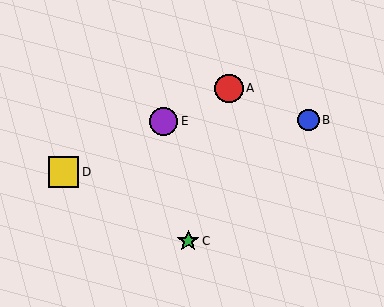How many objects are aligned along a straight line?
3 objects (A, D, E) are aligned along a straight line.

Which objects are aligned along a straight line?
Objects A, D, E are aligned along a straight line.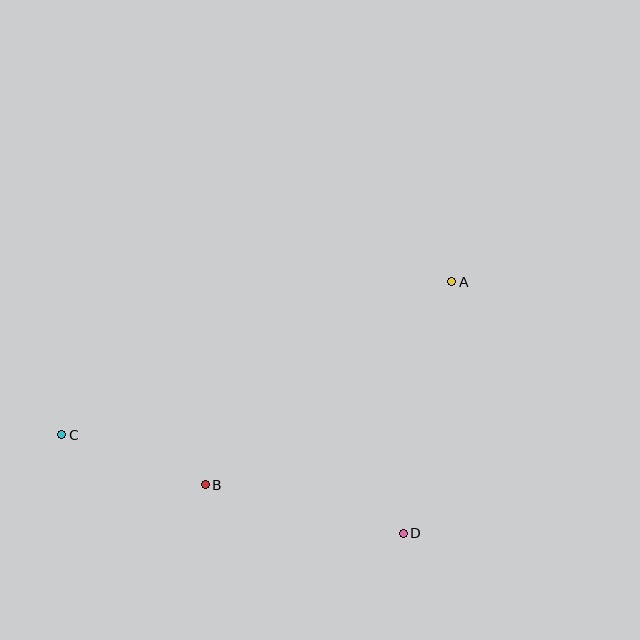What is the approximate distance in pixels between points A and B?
The distance between A and B is approximately 319 pixels.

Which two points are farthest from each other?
Points A and C are farthest from each other.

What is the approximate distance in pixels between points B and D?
The distance between B and D is approximately 204 pixels.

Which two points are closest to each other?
Points B and C are closest to each other.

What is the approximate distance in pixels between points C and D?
The distance between C and D is approximately 355 pixels.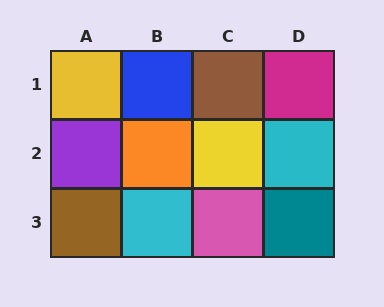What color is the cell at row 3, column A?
Brown.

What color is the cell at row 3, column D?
Teal.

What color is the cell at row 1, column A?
Yellow.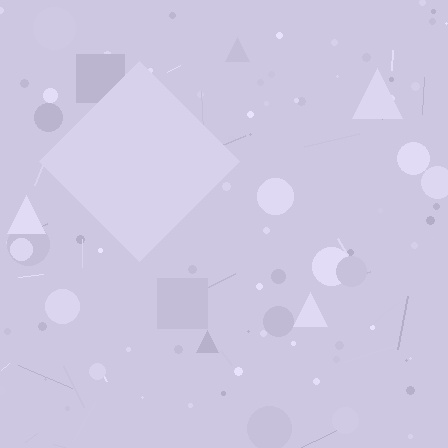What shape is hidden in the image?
A diamond is hidden in the image.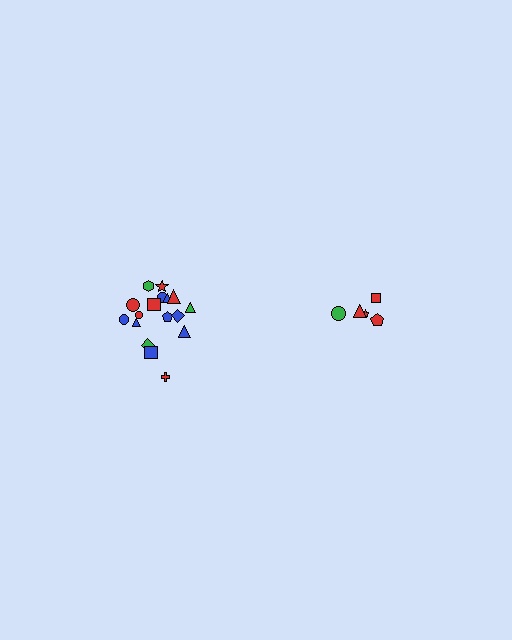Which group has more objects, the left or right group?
The left group.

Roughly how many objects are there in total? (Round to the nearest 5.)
Roughly 25 objects in total.